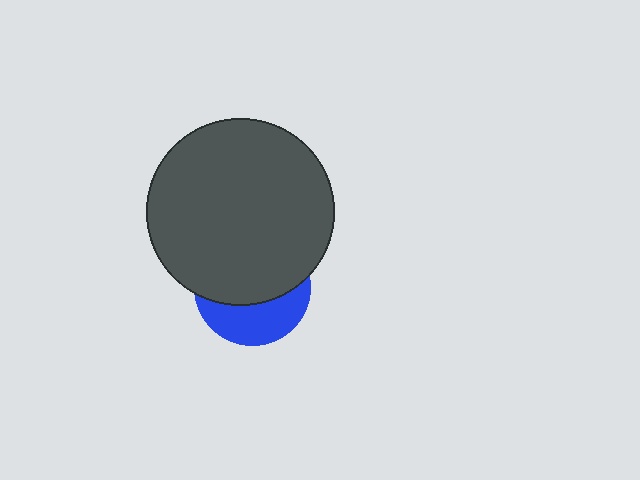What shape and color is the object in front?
The object in front is a dark gray circle.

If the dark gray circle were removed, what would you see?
You would see the complete blue circle.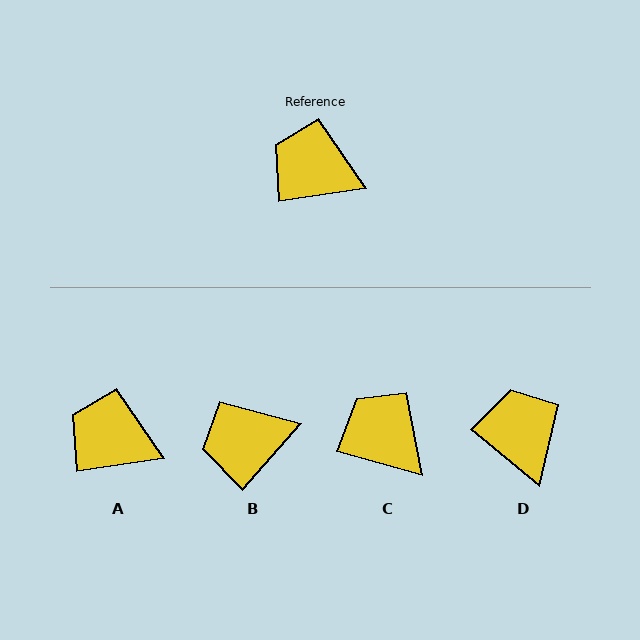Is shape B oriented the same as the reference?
No, it is off by about 40 degrees.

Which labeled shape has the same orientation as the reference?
A.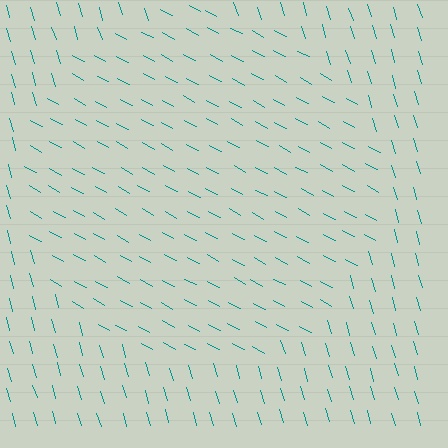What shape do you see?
I see a circle.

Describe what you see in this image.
The image is filled with small teal line segments. A circle region in the image has lines oriented differently from the surrounding lines, creating a visible texture boundary.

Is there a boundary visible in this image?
Yes, there is a texture boundary formed by a change in line orientation.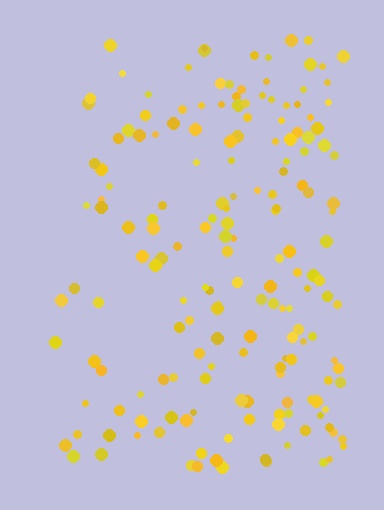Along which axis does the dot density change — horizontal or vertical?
Horizontal.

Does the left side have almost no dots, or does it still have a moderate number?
Still a moderate number, just noticeably fewer than the right.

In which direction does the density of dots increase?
From left to right, with the right side densest.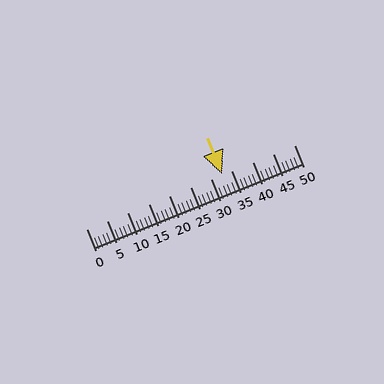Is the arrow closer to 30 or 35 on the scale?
The arrow is closer to 35.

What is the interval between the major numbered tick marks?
The major tick marks are spaced 5 units apart.